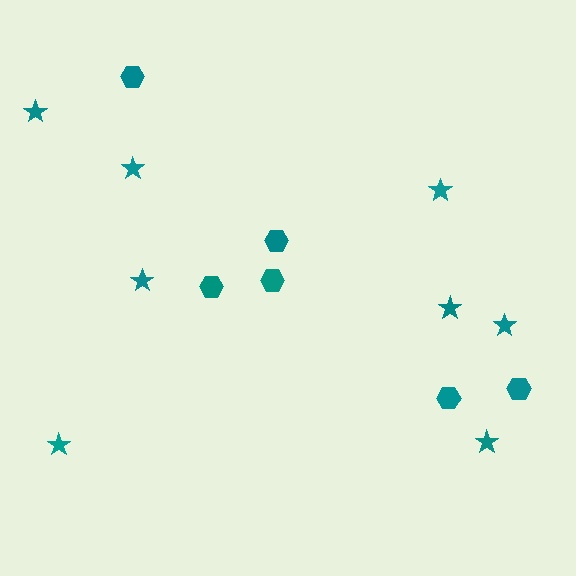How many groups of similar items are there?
There are 2 groups: one group of hexagons (6) and one group of stars (8).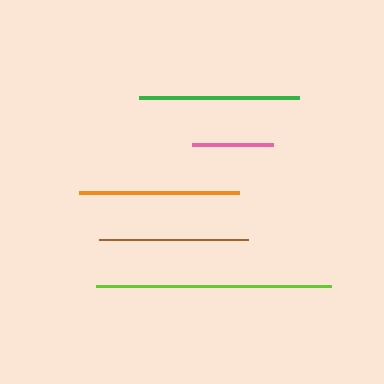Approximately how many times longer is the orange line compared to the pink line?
The orange line is approximately 2.0 times the length of the pink line.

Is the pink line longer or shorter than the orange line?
The orange line is longer than the pink line.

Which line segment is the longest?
The lime line is the longest at approximately 236 pixels.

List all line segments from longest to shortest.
From longest to shortest: lime, orange, green, brown, pink.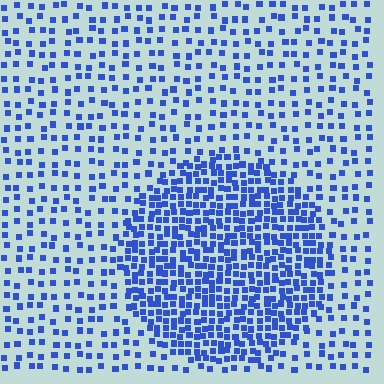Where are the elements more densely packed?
The elements are more densely packed inside the circle boundary.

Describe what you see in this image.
The image contains small blue elements arranged at two different densities. A circle-shaped region is visible where the elements are more densely packed than the surrounding area.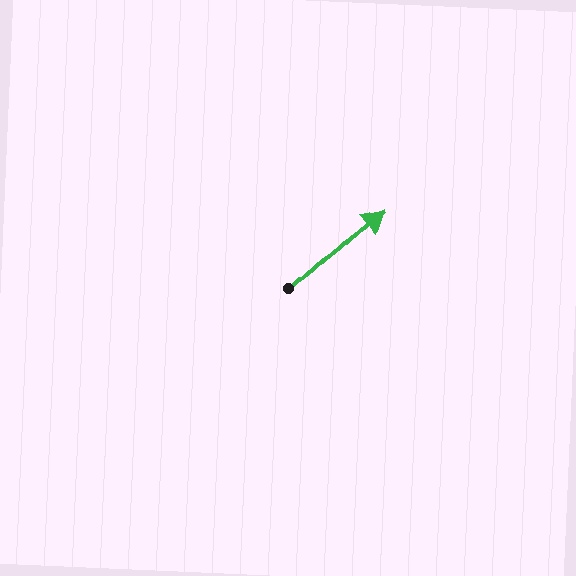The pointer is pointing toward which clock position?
Roughly 2 o'clock.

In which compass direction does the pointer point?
Northeast.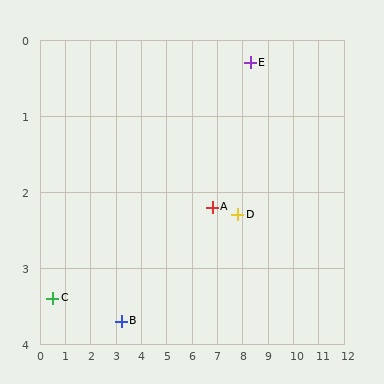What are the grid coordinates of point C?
Point C is at approximately (0.5, 3.4).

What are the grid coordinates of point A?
Point A is at approximately (6.8, 2.2).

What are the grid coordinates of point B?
Point B is at approximately (3.2, 3.7).